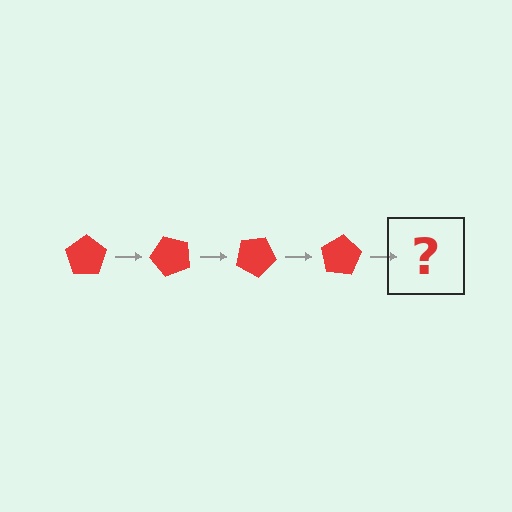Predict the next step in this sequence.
The next step is a red pentagon rotated 200 degrees.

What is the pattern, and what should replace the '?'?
The pattern is that the pentagon rotates 50 degrees each step. The '?' should be a red pentagon rotated 200 degrees.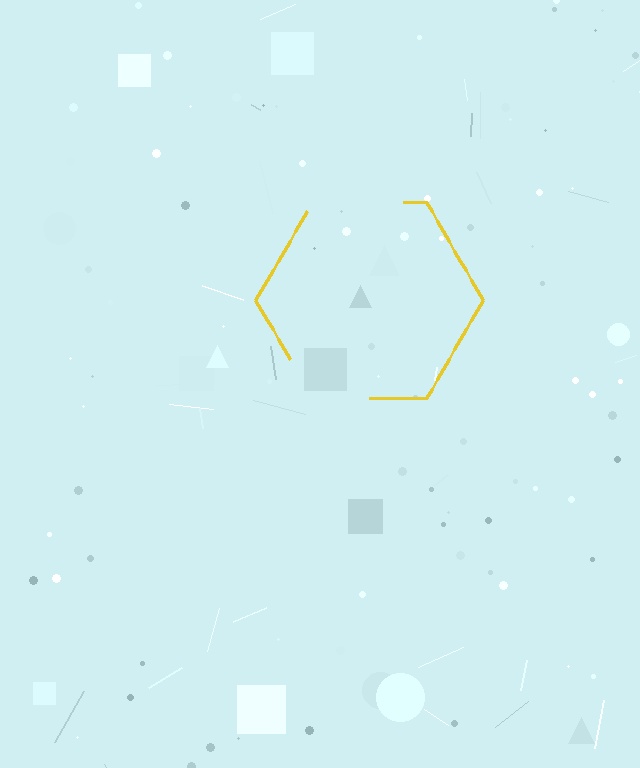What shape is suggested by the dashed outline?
The dashed outline suggests a hexagon.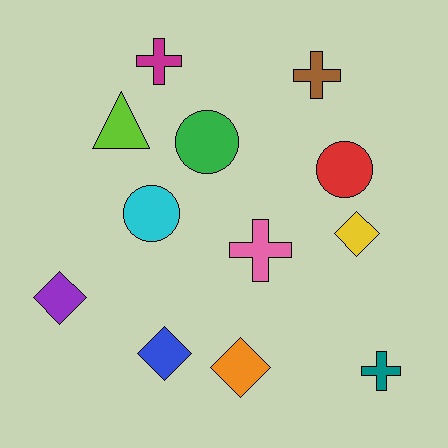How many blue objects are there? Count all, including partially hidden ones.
There is 1 blue object.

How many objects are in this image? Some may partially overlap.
There are 12 objects.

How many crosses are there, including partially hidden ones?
There are 4 crosses.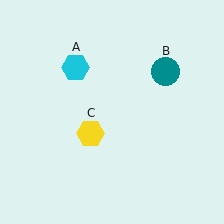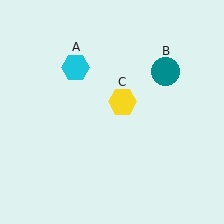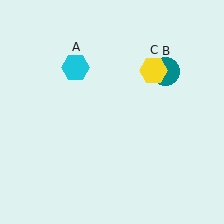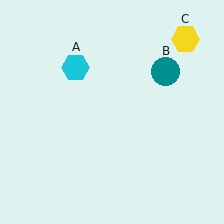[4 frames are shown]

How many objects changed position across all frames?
1 object changed position: yellow hexagon (object C).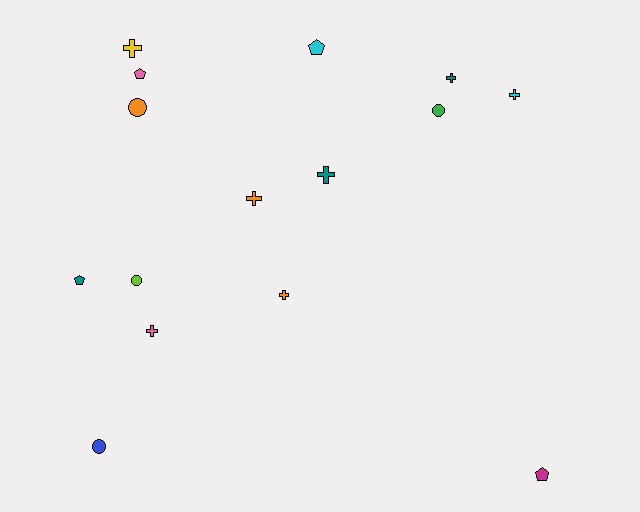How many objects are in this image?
There are 15 objects.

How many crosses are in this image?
There are 7 crosses.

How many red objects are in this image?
There are no red objects.